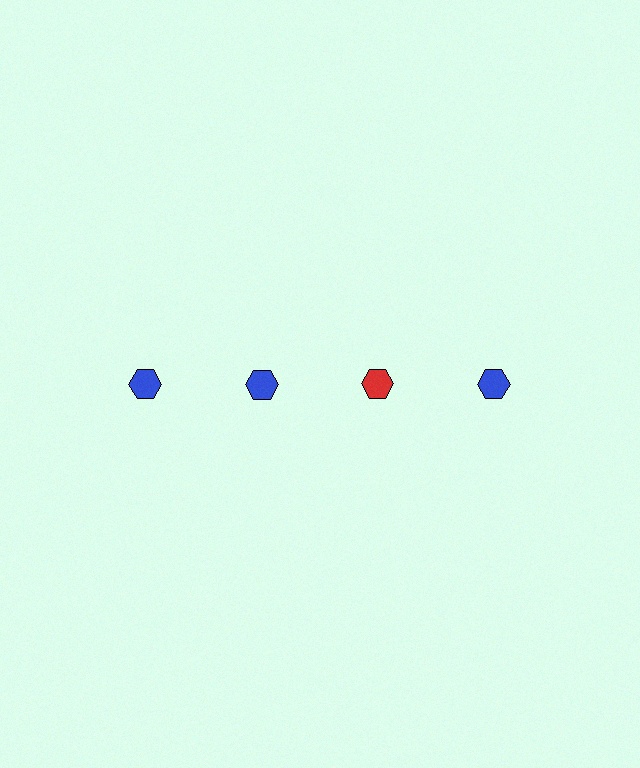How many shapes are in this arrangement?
There are 4 shapes arranged in a grid pattern.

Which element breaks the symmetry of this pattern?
The red hexagon in the top row, center column breaks the symmetry. All other shapes are blue hexagons.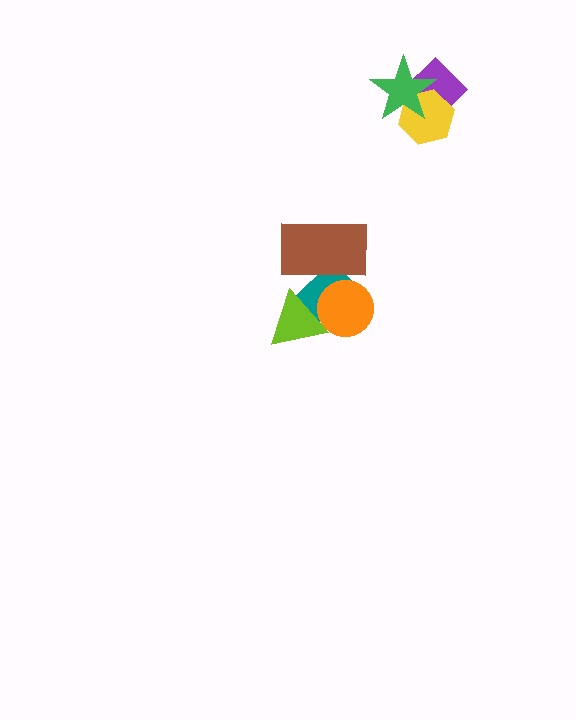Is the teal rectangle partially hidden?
Yes, it is partially covered by another shape.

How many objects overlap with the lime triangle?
2 objects overlap with the lime triangle.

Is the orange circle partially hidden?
Yes, it is partially covered by another shape.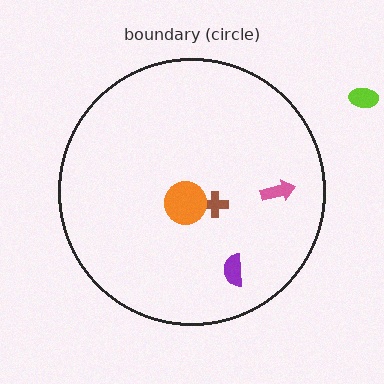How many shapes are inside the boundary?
4 inside, 1 outside.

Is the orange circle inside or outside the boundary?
Inside.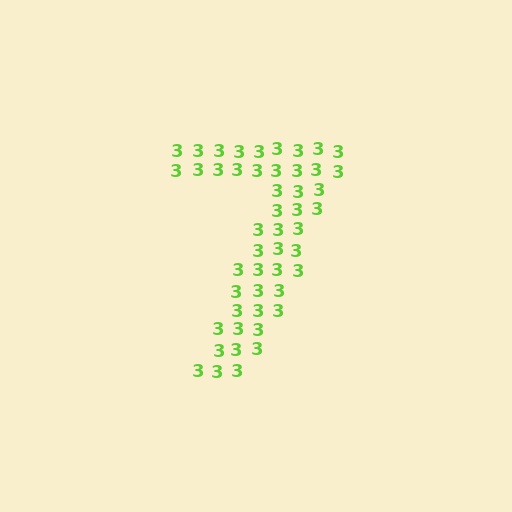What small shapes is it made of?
It is made of small digit 3's.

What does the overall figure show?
The overall figure shows the digit 7.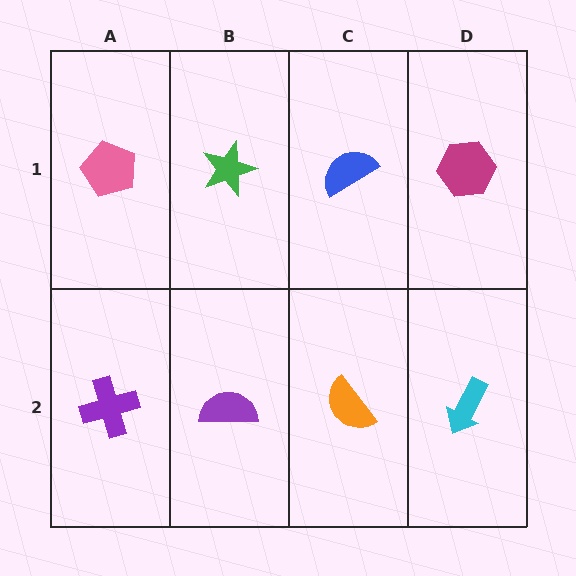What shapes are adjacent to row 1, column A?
A purple cross (row 2, column A), a green star (row 1, column B).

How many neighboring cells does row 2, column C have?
3.